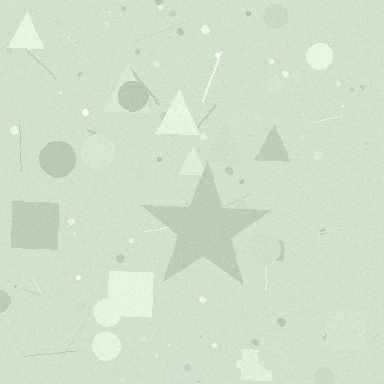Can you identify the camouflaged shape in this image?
The camouflaged shape is a star.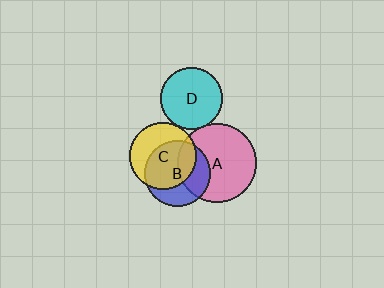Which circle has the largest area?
Circle A (pink).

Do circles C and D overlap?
Yes.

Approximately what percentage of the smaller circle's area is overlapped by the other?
Approximately 5%.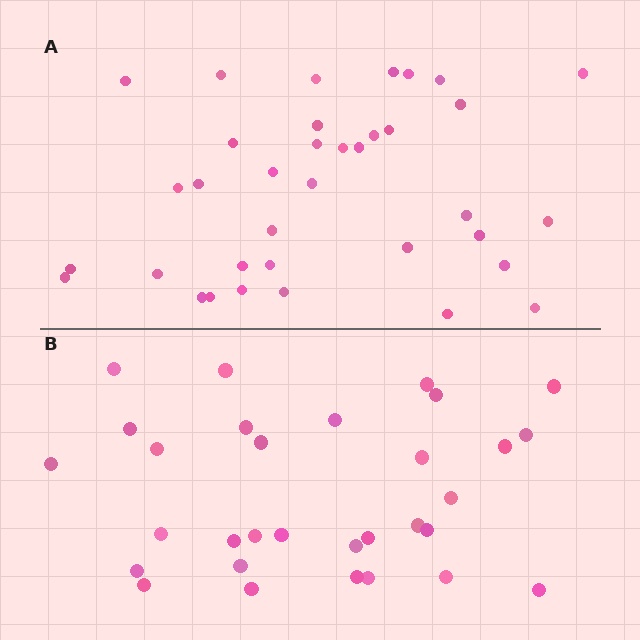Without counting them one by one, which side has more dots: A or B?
Region A (the top region) has more dots.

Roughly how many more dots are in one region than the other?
Region A has about 5 more dots than region B.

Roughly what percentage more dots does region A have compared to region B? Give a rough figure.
About 15% more.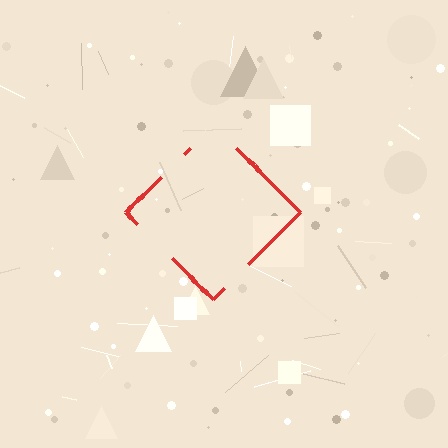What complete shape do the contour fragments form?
The contour fragments form a diamond.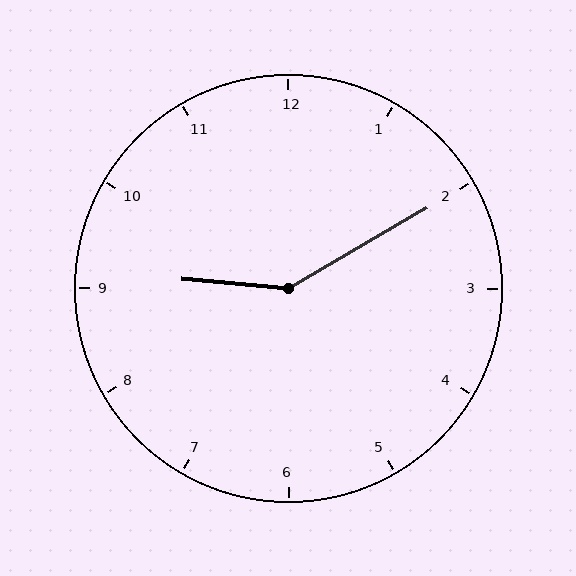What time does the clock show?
9:10.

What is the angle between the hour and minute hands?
Approximately 145 degrees.